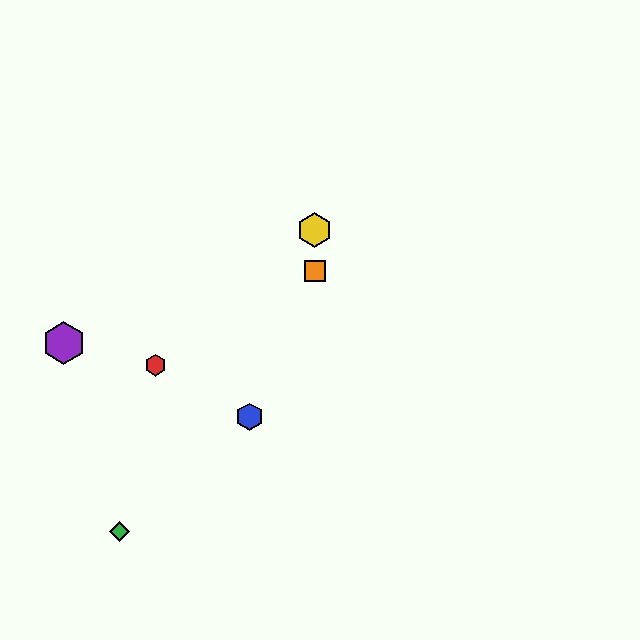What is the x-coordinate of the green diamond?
The green diamond is at x≈119.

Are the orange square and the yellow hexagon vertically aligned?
Yes, both are at x≈315.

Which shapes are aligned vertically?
The yellow hexagon, the orange square are aligned vertically.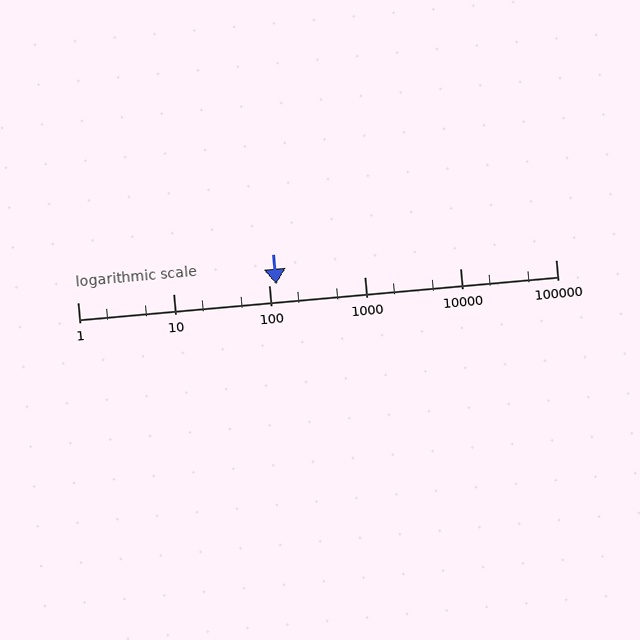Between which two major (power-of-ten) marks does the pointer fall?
The pointer is between 100 and 1000.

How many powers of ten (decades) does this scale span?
The scale spans 5 decades, from 1 to 100000.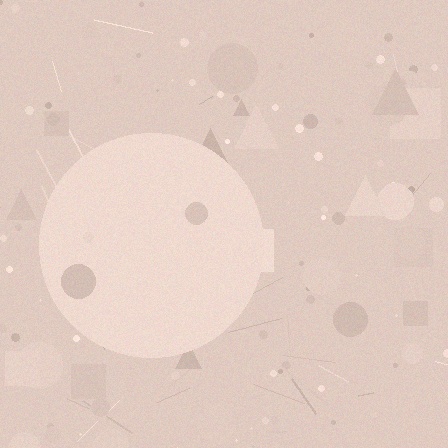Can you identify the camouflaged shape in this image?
The camouflaged shape is a circle.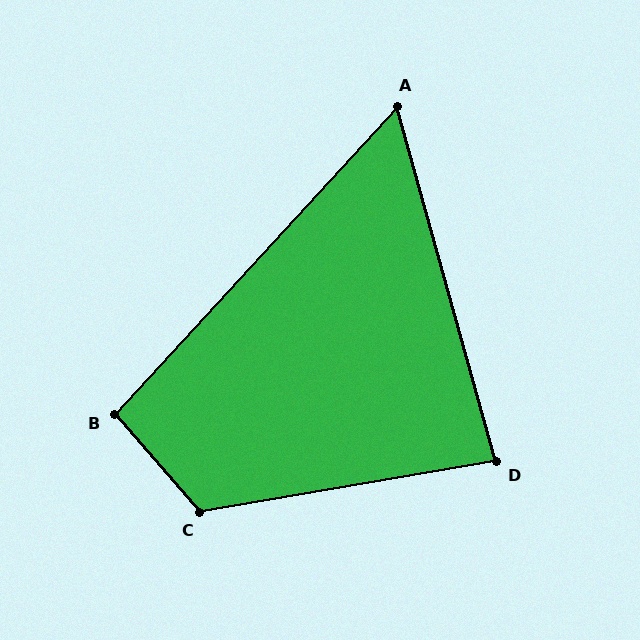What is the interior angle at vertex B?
Approximately 96 degrees (obtuse).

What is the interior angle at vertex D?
Approximately 84 degrees (acute).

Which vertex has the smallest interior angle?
A, at approximately 58 degrees.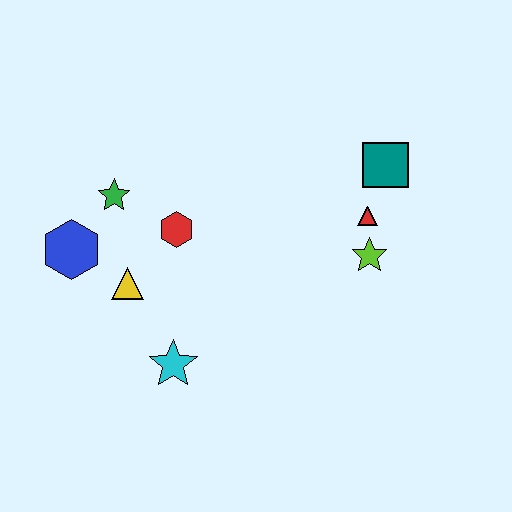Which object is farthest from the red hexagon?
The teal square is farthest from the red hexagon.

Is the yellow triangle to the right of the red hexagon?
No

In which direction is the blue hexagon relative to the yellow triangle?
The blue hexagon is to the left of the yellow triangle.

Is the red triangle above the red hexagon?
Yes